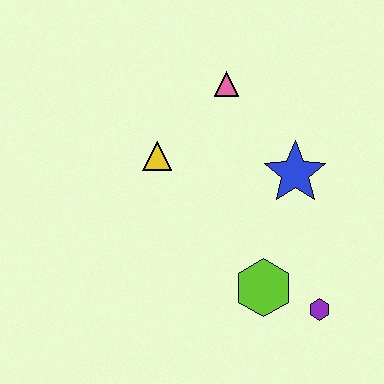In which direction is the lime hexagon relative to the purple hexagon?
The lime hexagon is to the left of the purple hexagon.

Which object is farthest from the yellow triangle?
The purple hexagon is farthest from the yellow triangle.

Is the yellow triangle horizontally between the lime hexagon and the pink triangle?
No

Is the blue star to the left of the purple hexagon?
Yes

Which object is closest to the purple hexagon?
The lime hexagon is closest to the purple hexagon.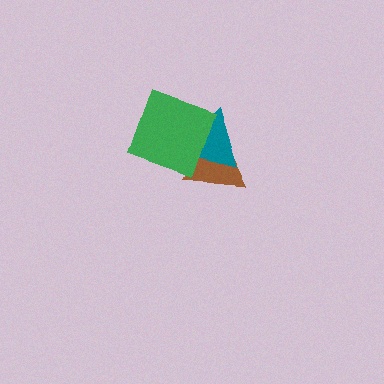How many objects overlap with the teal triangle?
2 objects overlap with the teal triangle.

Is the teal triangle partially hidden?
Yes, it is partially covered by another shape.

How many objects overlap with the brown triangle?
2 objects overlap with the brown triangle.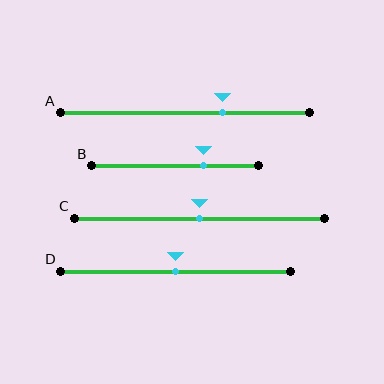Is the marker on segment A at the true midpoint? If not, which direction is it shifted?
No, the marker on segment A is shifted to the right by about 15% of the segment length.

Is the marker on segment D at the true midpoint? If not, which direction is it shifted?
Yes, the marker on segment D is at the true midpoint.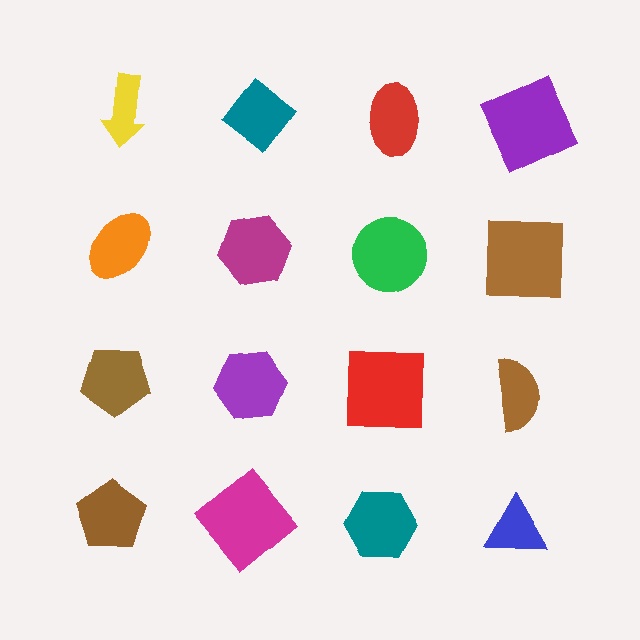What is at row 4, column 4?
A blue triangle.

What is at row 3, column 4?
A brown semicircle.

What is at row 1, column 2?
A teal diamond.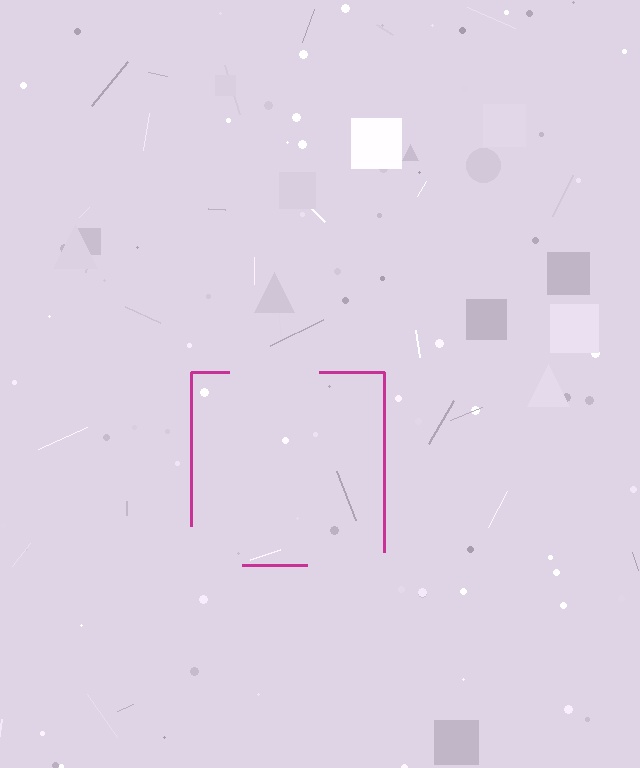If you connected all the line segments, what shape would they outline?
They would outline a square.